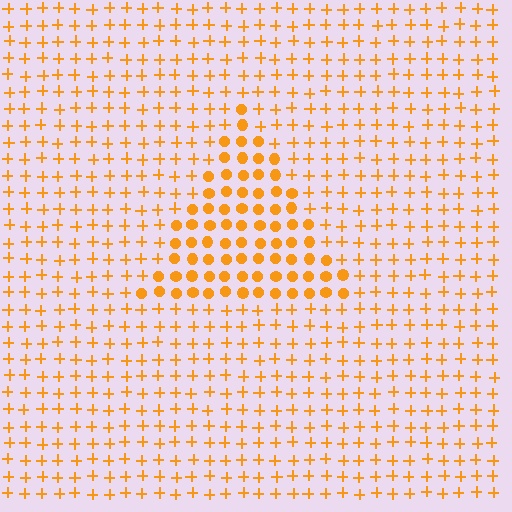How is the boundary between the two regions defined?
The boundary is defined by a change in element shape: circles inside vs. plus signs outside. All elements share the same color and spacing.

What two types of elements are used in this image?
The image uses circles inside the triangle region and plus signs outside it.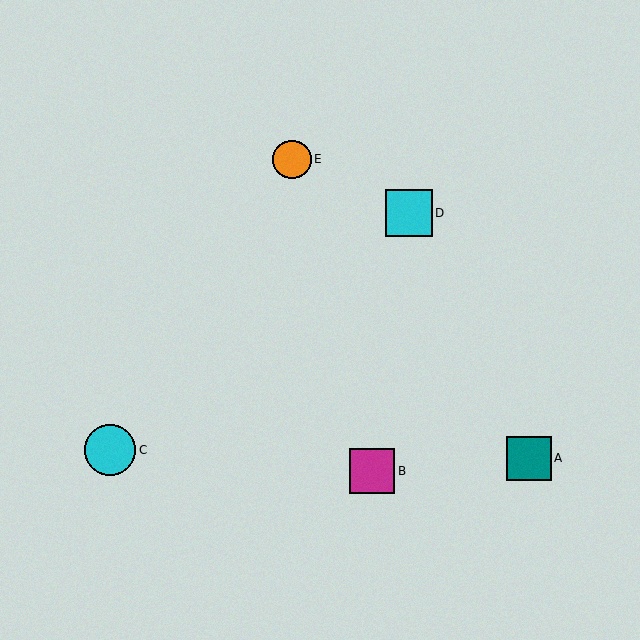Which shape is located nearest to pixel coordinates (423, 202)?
The cyan square (labeled D) at (409, 213) is nearest to that location.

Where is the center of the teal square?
The center of the teal square is at (529, 458).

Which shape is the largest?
The cyan circle (labeled C) is the largest.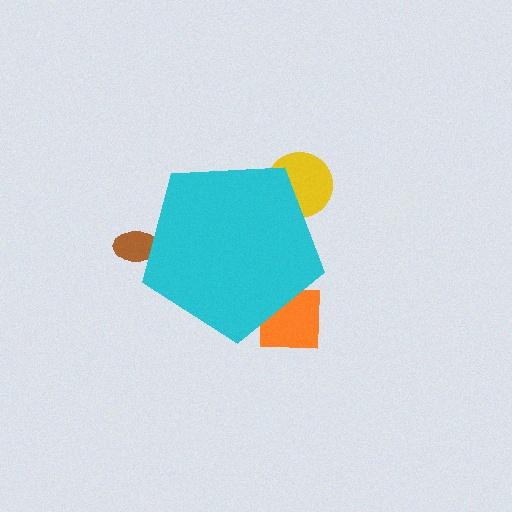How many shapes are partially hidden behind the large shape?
3 shapes are partially hidden.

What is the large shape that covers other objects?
A cyan pentagon.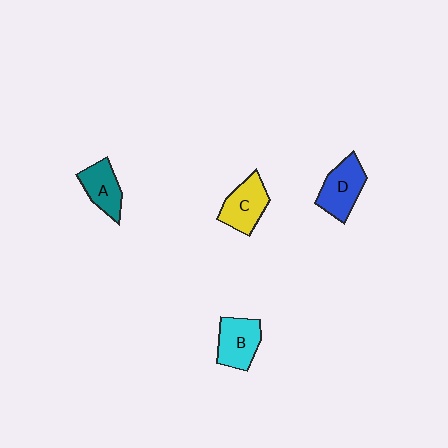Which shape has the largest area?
Shape D (blue).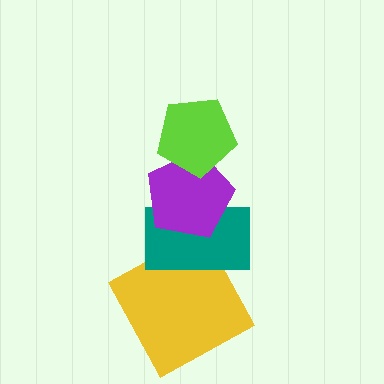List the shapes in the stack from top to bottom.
From top to bottom: the lime pentagon, the purple pentagon, the teal rectangle, the yellow square.